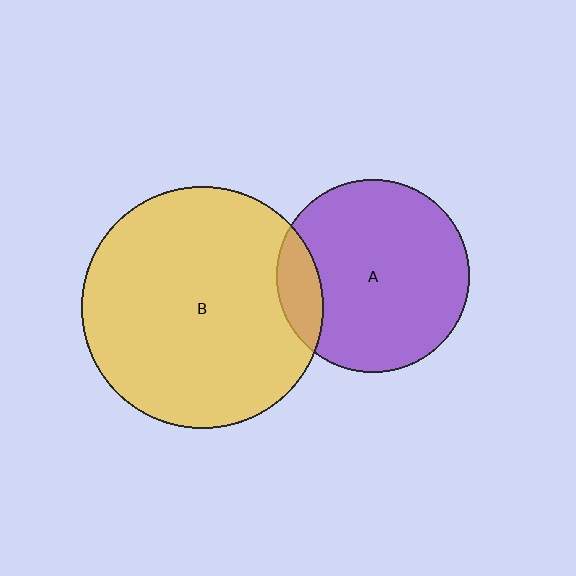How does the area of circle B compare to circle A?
Approximately 1.6 times.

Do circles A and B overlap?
Yes.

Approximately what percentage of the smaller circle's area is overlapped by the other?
Approximately 15%.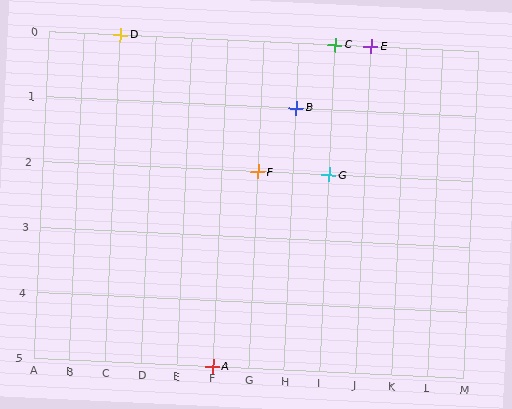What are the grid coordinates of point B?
Point B is at grid coordinates (H, 1).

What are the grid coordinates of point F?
Point F is at grid coordinates (G, 2).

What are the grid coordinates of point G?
Point G is at grid coordinates (I, 2).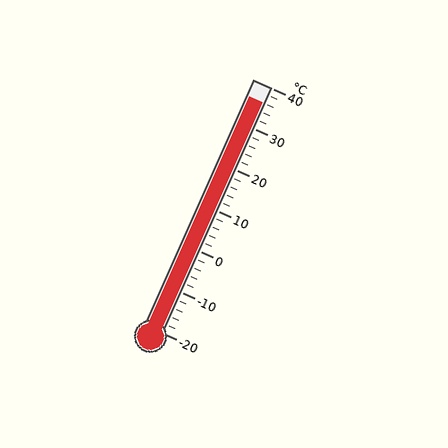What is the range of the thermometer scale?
The thermometer scale ranges from -20°C to 40°C.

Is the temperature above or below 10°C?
The temperature is above 10°C.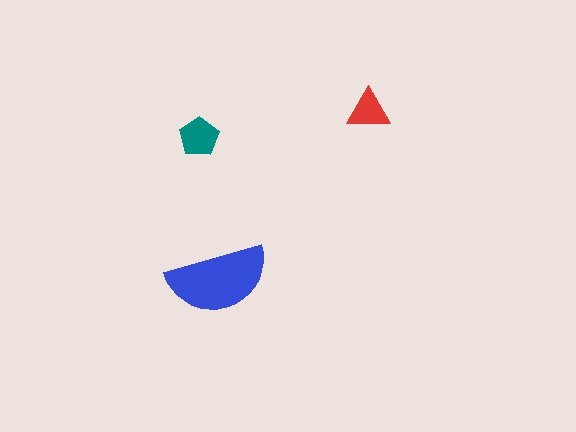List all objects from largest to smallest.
The blue semicircle, the teal pentagon, the red triangle.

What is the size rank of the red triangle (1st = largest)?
3rd.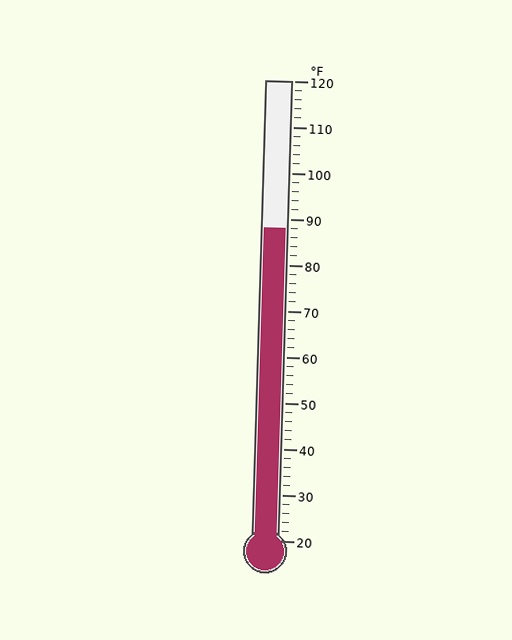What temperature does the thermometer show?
The thermometer shows approximately 88°F.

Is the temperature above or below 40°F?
The temperature is above 40°F.